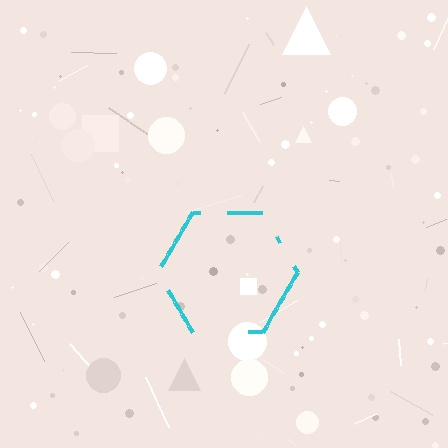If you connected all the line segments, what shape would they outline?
They would outline a hexagon.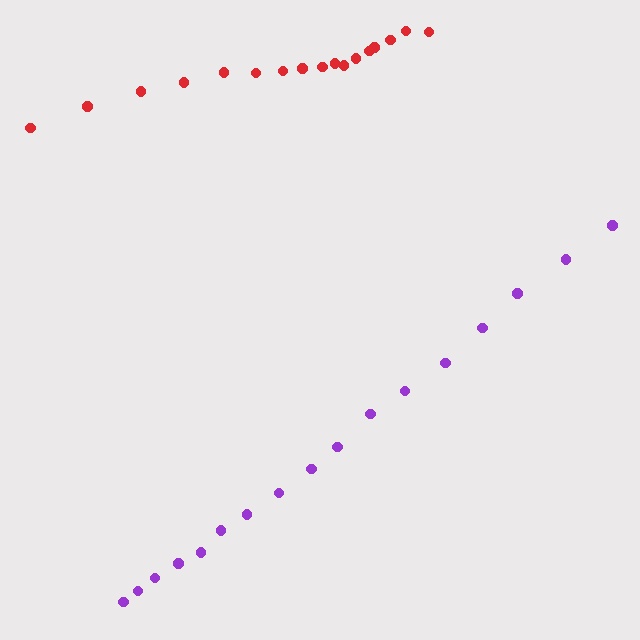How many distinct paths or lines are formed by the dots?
There are 2 distinct paths.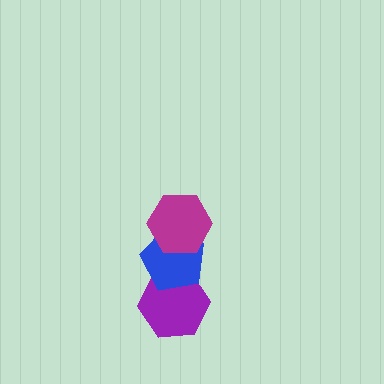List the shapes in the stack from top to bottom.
From top to bottom: the magenta hexagon, the blue pentagon, the purple hexagon.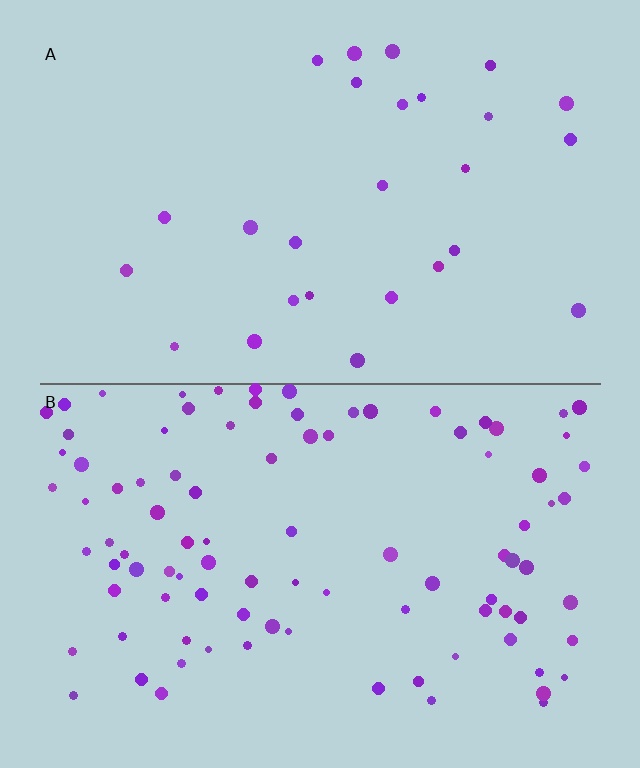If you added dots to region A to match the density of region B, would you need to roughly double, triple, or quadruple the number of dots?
Approximately quadruple.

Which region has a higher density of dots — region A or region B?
B (the bottom).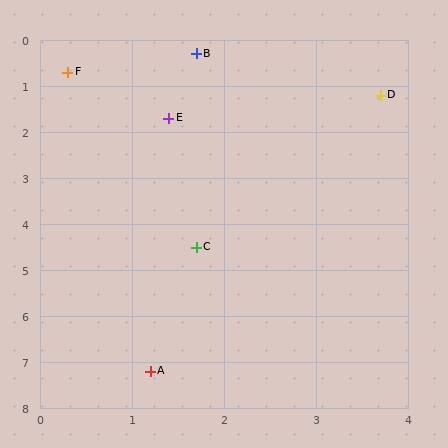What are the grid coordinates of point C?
Point C is at approximately (1.7, 4.5).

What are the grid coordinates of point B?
Point B is at approximately (1.7, 0.3).